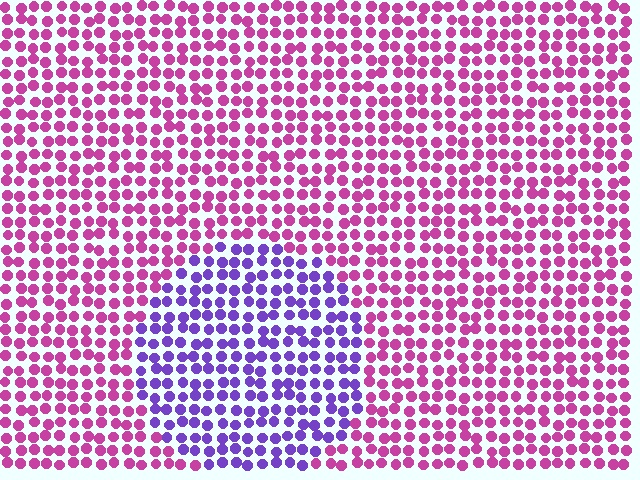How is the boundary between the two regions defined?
The boundary is defined purely by a slight shift in hue (about 53 degrees). Spacing, size, and orientation are identical on both sides.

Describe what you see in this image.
The image is filled with small magenta elements in a uniform arrangement. A circle-shaped region is visible where the elements are tinted to a slightly different hue, forming a subtle color boundary.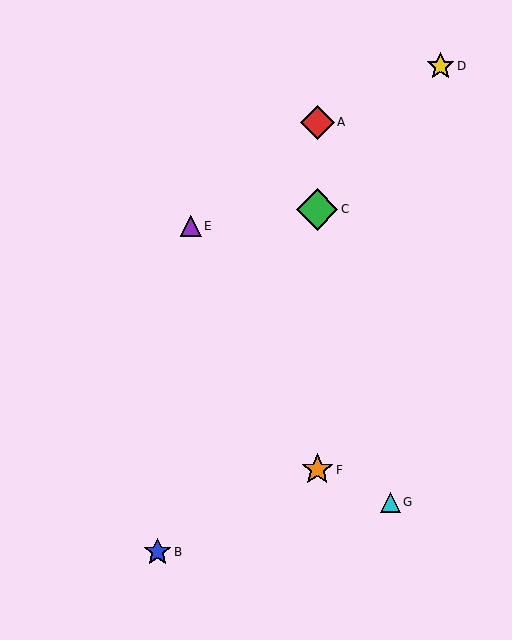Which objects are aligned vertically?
Objects A, C, F are aligned vertically.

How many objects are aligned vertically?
3 objects (A, C, F) are aligned vertically.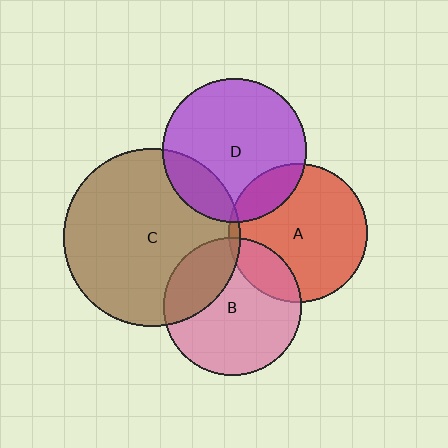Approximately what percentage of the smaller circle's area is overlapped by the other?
Approximately 5%.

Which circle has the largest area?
Circle C (brown).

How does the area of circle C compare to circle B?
Approximately 1.7 times.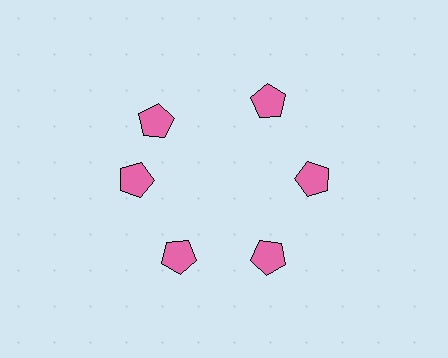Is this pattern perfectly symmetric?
No. The 6 pink pentagons are arranged in a ring, but one element near the 11 o'clock position is rotated out of alignment along the ring, breaking the 6-fold rotational symmetry.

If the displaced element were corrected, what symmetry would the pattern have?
It would have 6-fold rotational symmetry — the pattern would map onto itself every 60 degrees.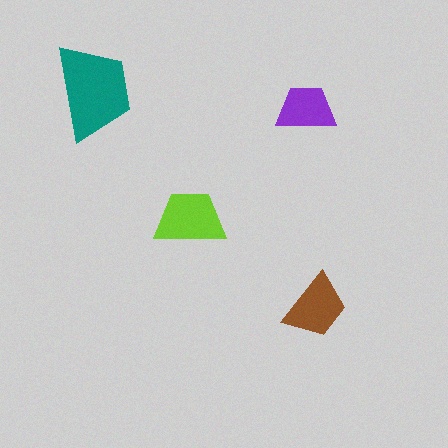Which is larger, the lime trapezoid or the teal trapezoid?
The teal one.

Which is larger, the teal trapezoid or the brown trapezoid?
The teal one.